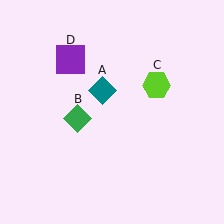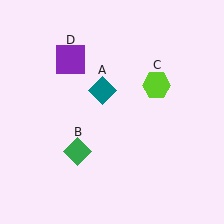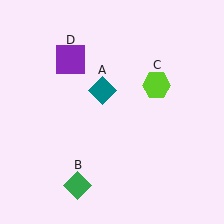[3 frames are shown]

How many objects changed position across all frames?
1 object changed position: green diamond (object B).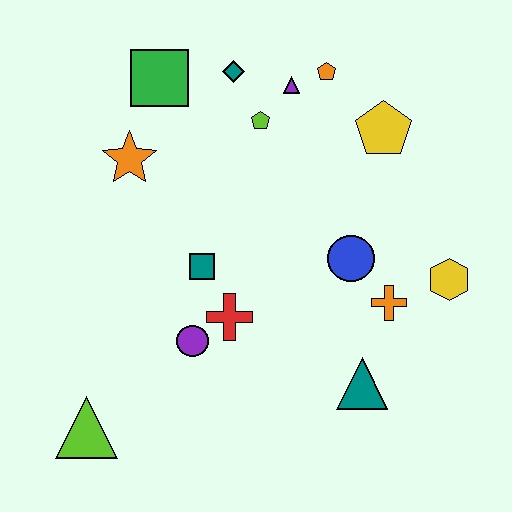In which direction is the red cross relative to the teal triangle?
The red cross is to the left of the teal triangle.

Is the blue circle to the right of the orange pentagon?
Yes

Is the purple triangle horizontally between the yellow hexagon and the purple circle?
Yes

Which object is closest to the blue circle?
The orange cross is closest to the blue circle.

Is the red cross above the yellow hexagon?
No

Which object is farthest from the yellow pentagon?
The lime triangle is farthest from the yellow pentagon.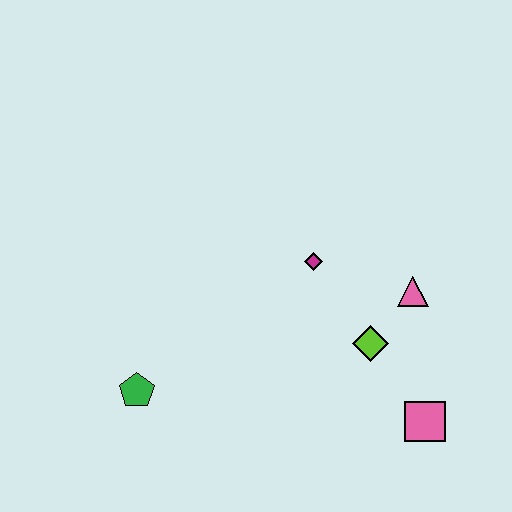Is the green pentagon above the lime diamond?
No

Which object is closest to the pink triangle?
The lime diamond is closest to the pink triangle.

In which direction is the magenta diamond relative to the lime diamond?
The magenta diamond is above the lime diamond.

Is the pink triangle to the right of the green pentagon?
Yes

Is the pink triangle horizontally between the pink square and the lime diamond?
Yes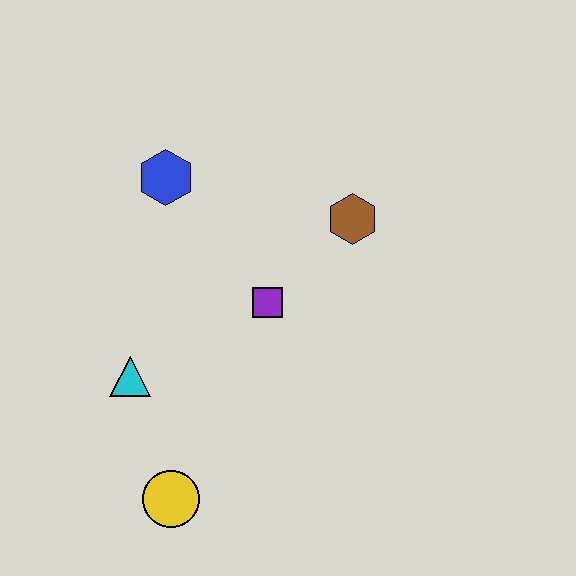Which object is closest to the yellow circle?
The cyan triangle is closest to the yellow circle.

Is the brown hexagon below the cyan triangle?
No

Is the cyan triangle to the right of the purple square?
No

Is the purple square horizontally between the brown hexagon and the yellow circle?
Yes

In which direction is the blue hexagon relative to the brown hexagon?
The blue hexagon is to the left of the brown hexagon.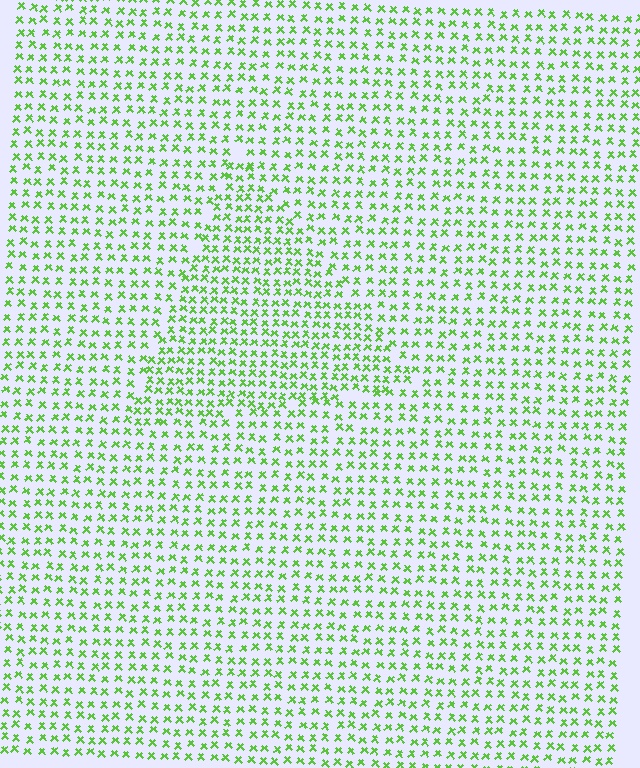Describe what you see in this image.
The image contains small lime elements arranged at two different densities. A triangle-shaped region is visible where the elements are more densely packed than the surrounding area.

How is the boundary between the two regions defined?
The boundary is defined by a change in element density (approximately 1.4x ratio). All elements are the same color, size, and shape.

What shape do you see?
I see a triangle.